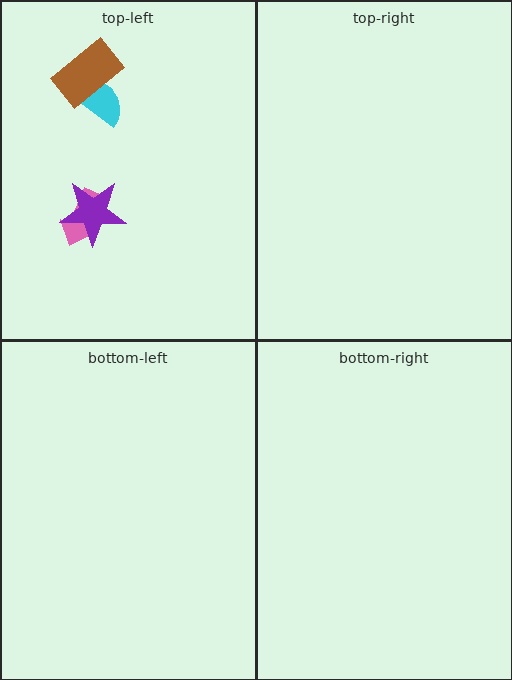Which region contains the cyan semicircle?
The top-left region.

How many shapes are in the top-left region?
4.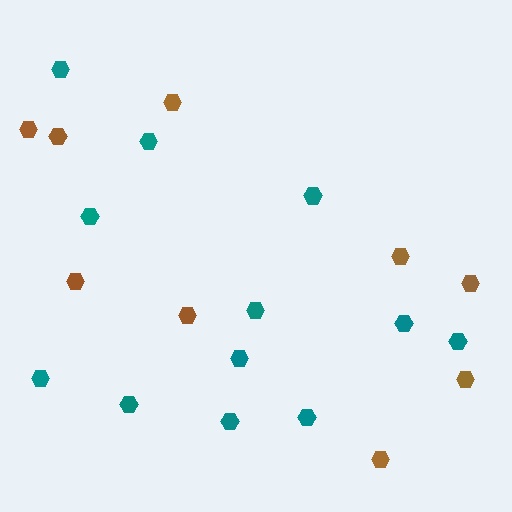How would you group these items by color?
There are 2 groups: one group of brown hexagons (9) and one group of teal hexagons (12).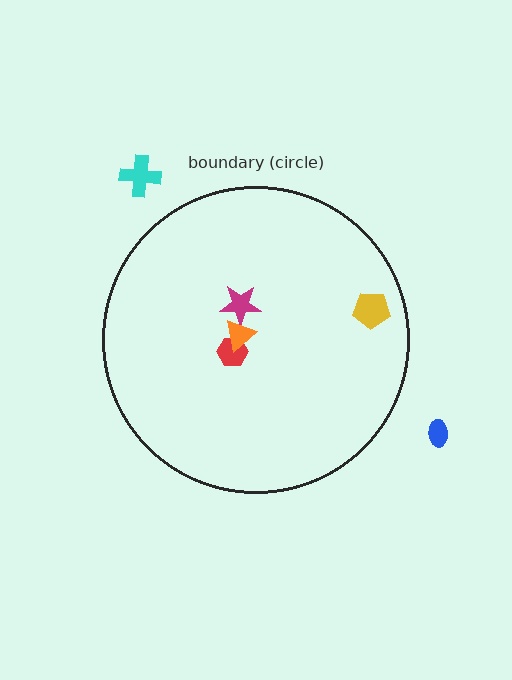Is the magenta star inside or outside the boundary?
Inside.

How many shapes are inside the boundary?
4 inside, 2 outside.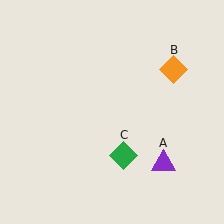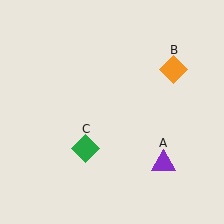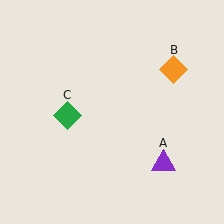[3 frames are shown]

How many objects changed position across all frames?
1 object changed position: green diamond (object C).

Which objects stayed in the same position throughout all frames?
Purple triangle (object A) and orange diamond (object B) remained stationary.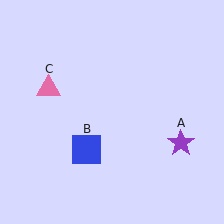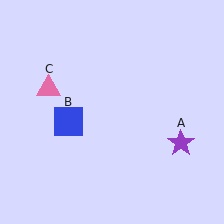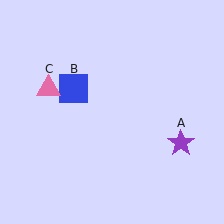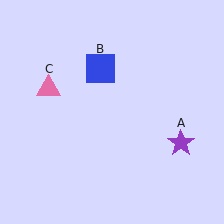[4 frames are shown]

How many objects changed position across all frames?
1 object changed position: blue square (object B).